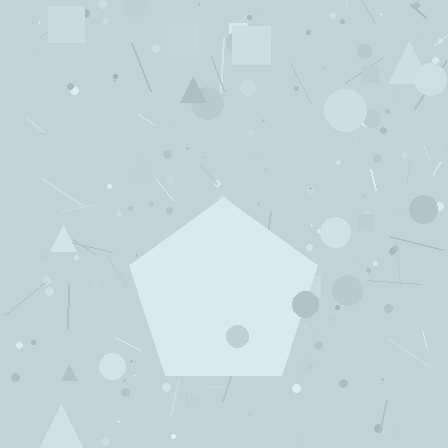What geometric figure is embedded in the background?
A pentagon is embedded in the background.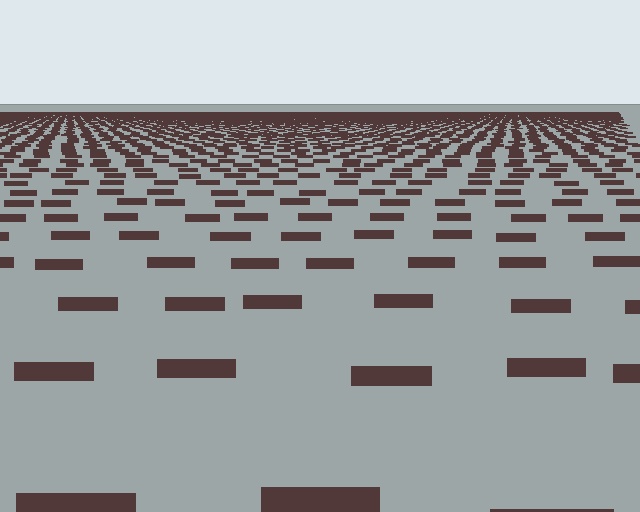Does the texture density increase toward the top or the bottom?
Density increases toward the top.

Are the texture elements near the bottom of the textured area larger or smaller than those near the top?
Larger. Near the bottom, elements are closer to the viewer and appear at a bigger on-screen size.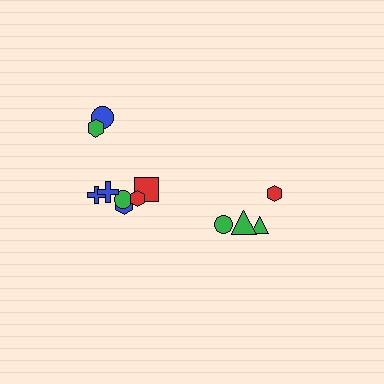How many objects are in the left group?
There are 8 objects.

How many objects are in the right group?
There are 4 objects.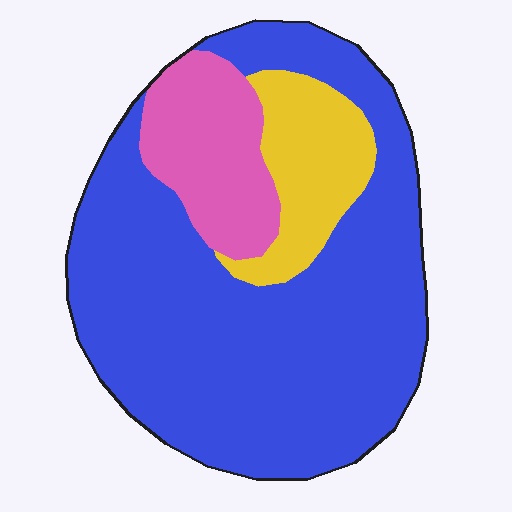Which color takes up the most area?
Blue, at roughly 70%.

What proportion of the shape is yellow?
Yellow covers around 15% of the shape.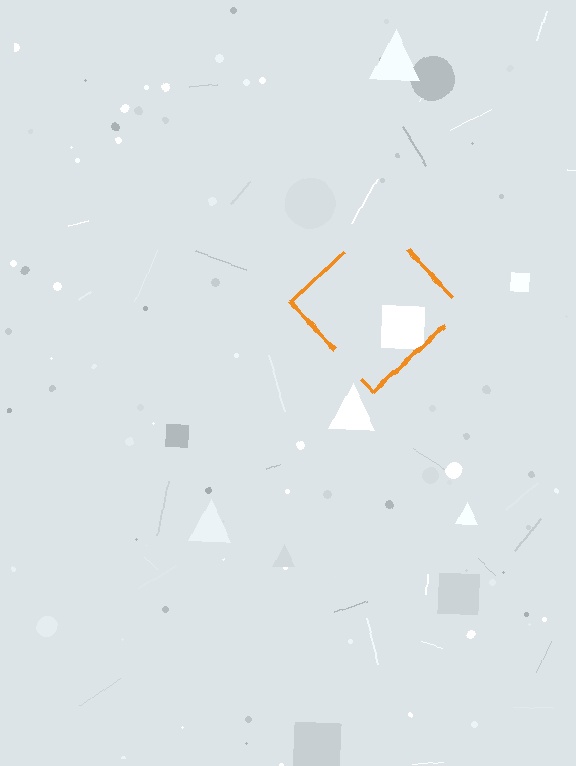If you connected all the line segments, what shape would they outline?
They would outline a diamond.